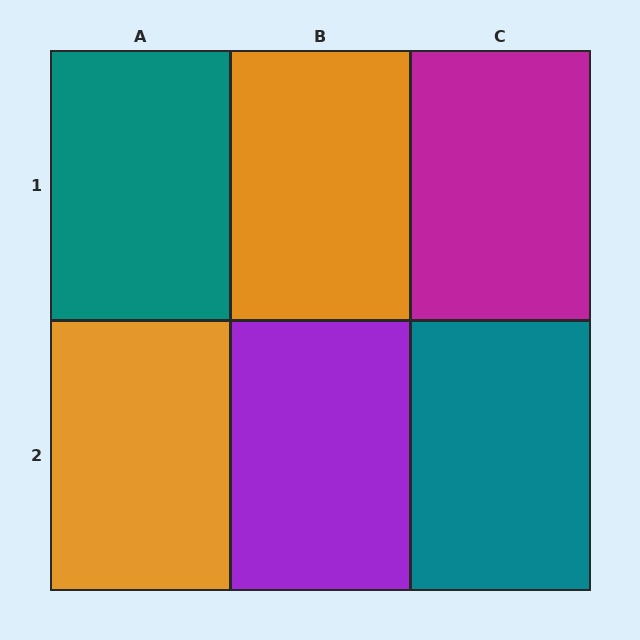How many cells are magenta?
1 cell is magenta.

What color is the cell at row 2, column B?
Purple.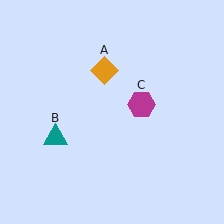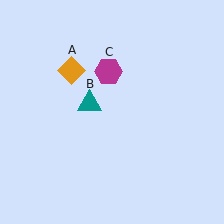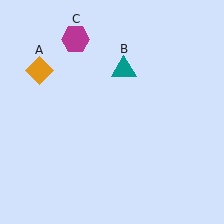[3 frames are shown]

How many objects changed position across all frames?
3 objects changed position: orange diamond (object A), teal triangle (object B), magenta hexagon (object C).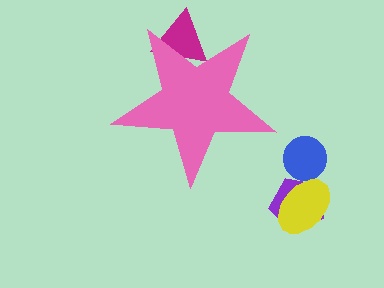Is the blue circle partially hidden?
No, the blue circle is fully visible.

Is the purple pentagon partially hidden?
No, the purple pentagon is fully visible.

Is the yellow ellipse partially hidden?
No, the yellow ellipse is fully visible.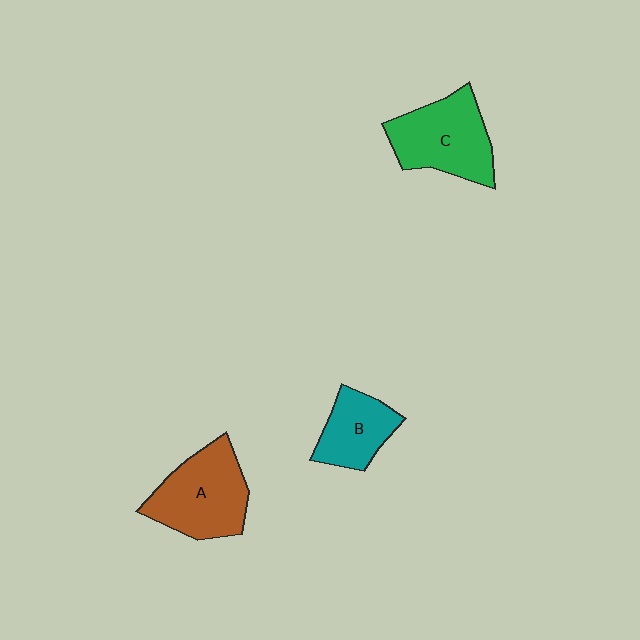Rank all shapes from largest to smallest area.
From largest to smallest: A (brown), C (green), B (teal).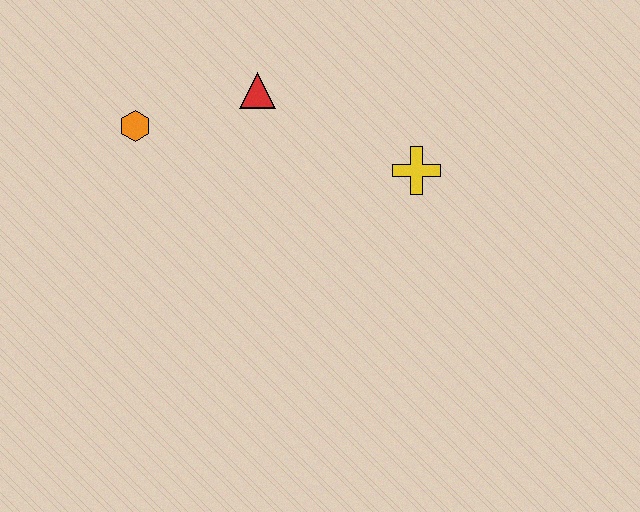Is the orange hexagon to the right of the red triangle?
No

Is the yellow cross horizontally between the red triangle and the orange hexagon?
No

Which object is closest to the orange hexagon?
The red triangle is closest to the orange hexagon.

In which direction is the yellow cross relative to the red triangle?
The yellow cross is to the right of the red triangle.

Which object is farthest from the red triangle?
The yellow cross is farthest from the red triangle.